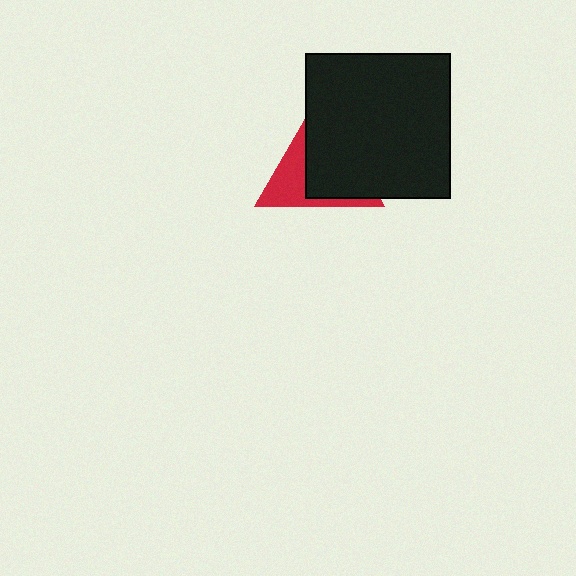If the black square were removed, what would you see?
You would see the complete red triangle.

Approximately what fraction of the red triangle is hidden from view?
Roughly 61% of the red triangle is hidden behind the black square.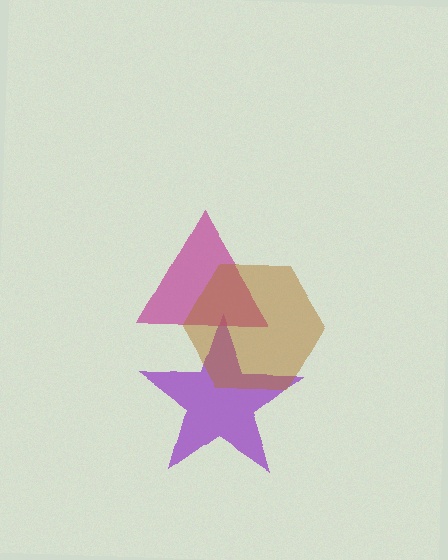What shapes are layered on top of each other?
The layered shapes are: a purple star, a magenta triangle, a brown hexagon.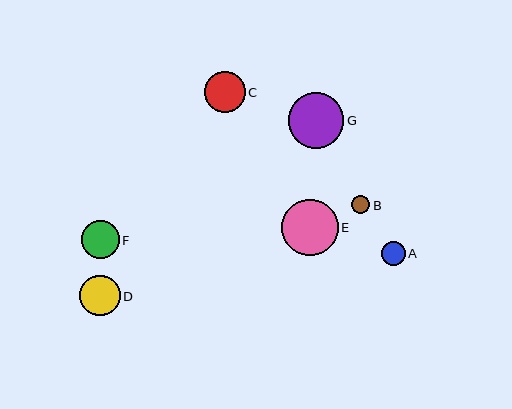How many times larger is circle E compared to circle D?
Circle E is approximately 1.4 times the size of circle D.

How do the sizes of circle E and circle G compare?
Circle E and circle G are approximately the same size.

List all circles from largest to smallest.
From largest to smallest: E, G, D, C, F, A, B.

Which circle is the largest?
Circle E is the largest with a size of approximately 56 pixels.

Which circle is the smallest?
Circle B is the smallest with a size of approximately 18 pixels.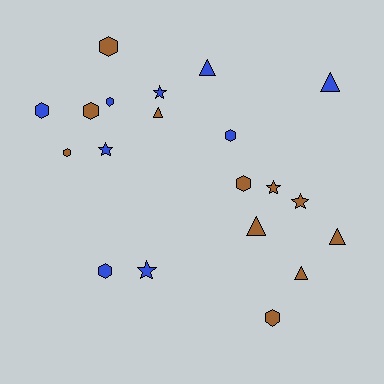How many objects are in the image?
There are 20 objects.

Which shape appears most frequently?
Hexagon, with 9 objects.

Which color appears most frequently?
Brown, with 11 objects.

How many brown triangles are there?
There are 4 brown triangles.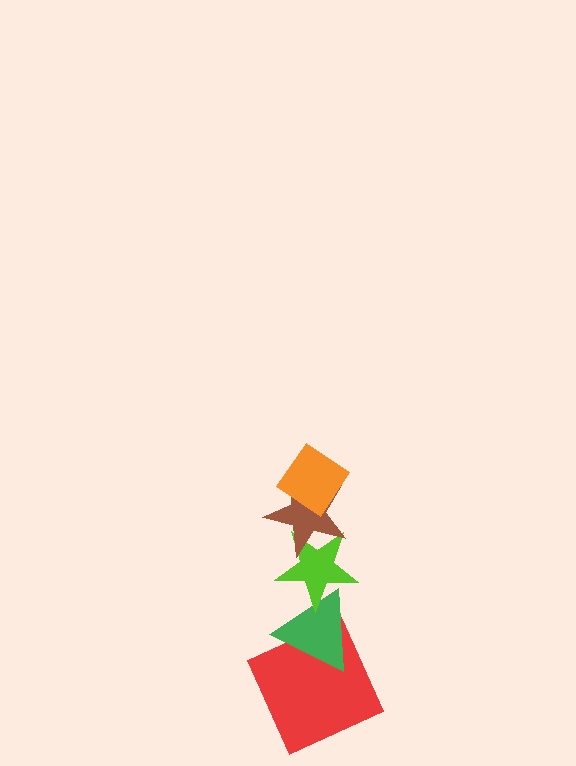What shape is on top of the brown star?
The orange diamond is on top of the brown star.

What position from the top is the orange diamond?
The orange diamond is 1st from the top.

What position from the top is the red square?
The red square is 5th from the top.